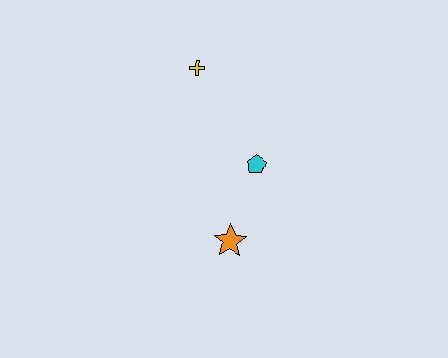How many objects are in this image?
There are 3 objects.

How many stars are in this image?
There is 1 star.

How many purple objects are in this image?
There are no purple objects.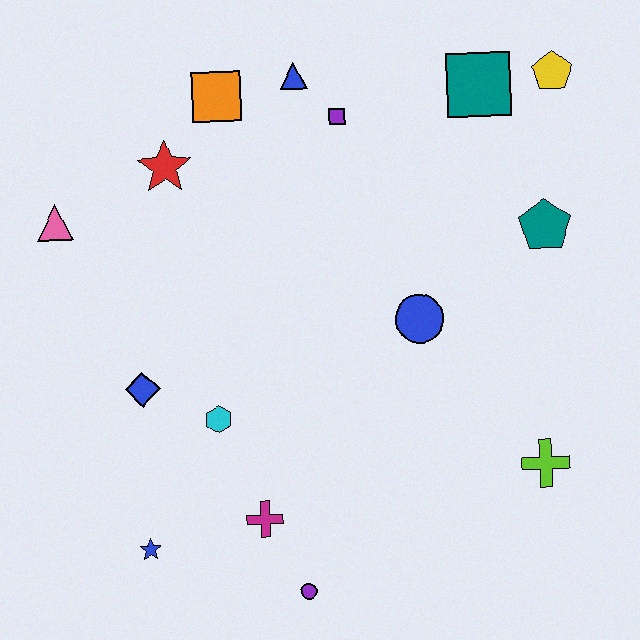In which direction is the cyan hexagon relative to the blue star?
The cyan hexagon is above the blue star.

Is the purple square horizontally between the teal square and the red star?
Yes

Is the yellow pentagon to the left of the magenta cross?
No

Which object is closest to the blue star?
The magenta cross is closest to the blue star.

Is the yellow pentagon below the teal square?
No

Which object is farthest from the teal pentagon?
The blue star is farthest from the teal pentagon.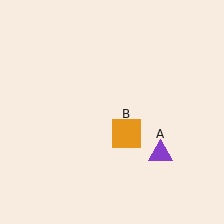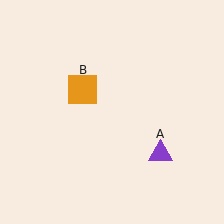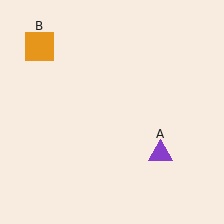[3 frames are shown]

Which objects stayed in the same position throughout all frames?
Purple triangle (object A) remained stationary.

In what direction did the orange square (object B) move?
The orange square (object B) moved up and to the left.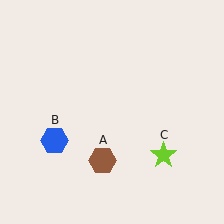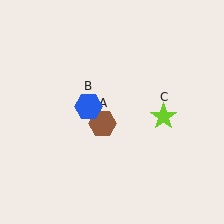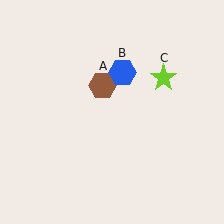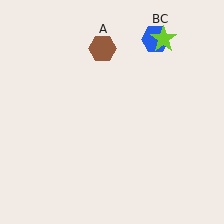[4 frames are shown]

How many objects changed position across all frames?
3 objects changed position: brown hexagon (object A), blue hexagon (object B), lime star (object C).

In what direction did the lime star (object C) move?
The lime star (object C) moved up.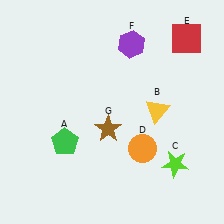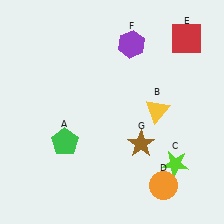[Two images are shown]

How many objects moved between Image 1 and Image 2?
2 objects moved between the two images.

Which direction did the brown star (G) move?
The brown star (G) moved right.